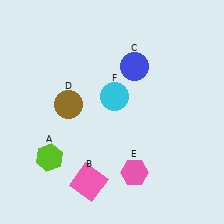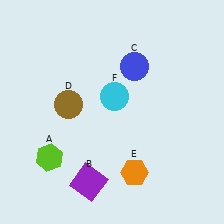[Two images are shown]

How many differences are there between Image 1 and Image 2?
There are 2 differences between the two images.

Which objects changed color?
B changed from pink to purple. E changed from pink to orange.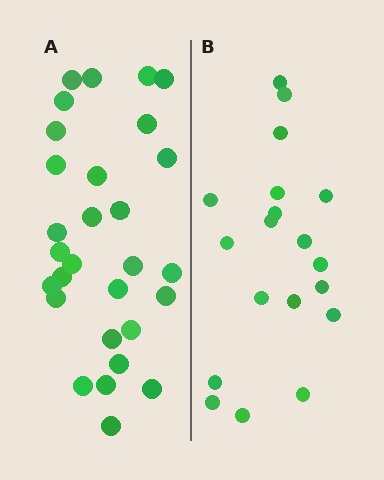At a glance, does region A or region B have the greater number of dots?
Region A (the left region) has more dots.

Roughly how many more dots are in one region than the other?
Region A has roughly 10 or so more dots than region B.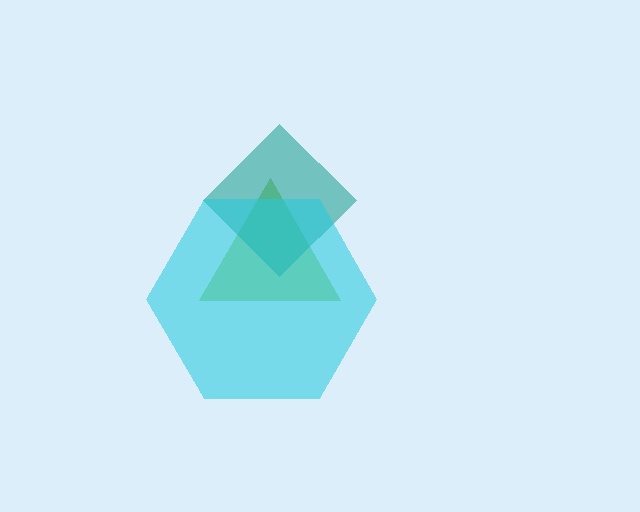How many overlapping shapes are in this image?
There are 3 overlapping shapes in the image.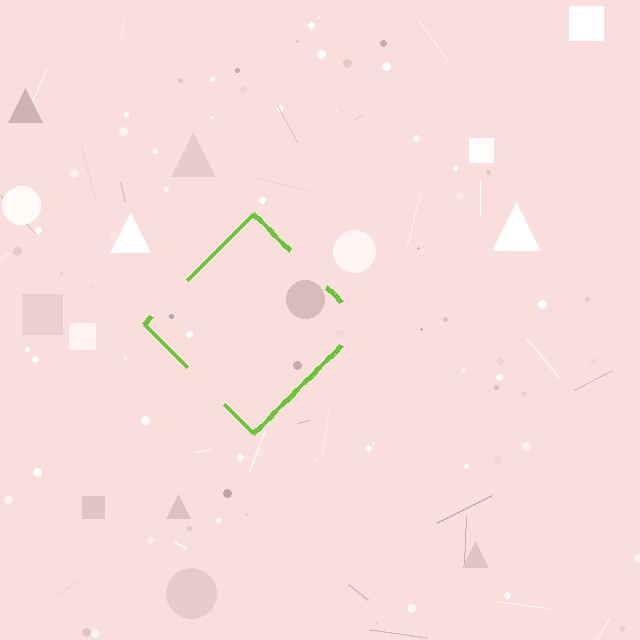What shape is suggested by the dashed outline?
The dashed outline suggests a diamond.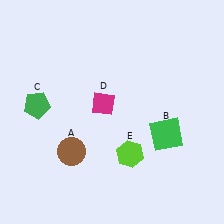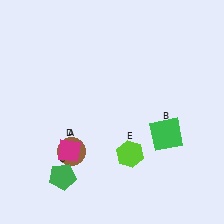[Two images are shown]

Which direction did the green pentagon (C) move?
The green pentagon (C) moved down.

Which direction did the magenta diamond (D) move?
The magenta diamond (D) moved down.